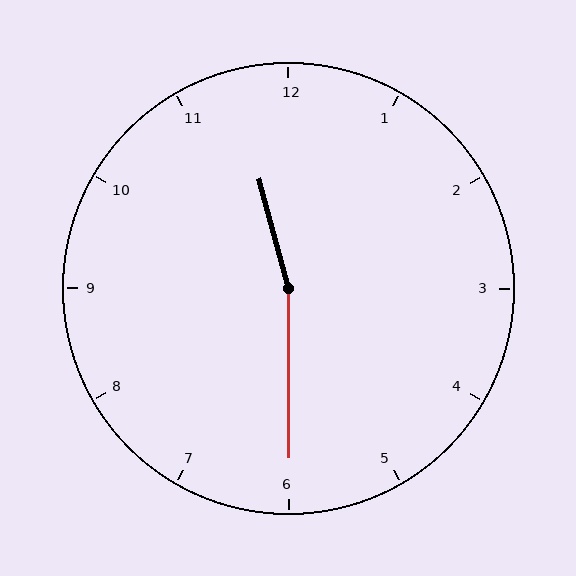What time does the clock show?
11:30.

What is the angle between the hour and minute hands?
Approximately 165 degrees.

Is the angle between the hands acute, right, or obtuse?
It is obtuse.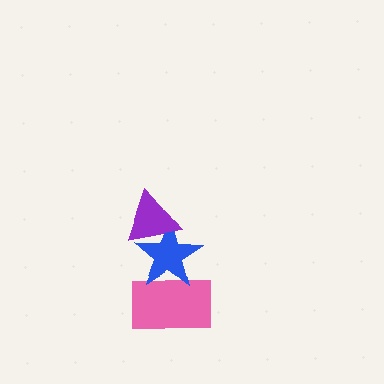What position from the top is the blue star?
The blue star is 2nd from the top.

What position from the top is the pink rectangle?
The pink rectangle is 3rd from the top.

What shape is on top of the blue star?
The purple triangle is on top of the blue star.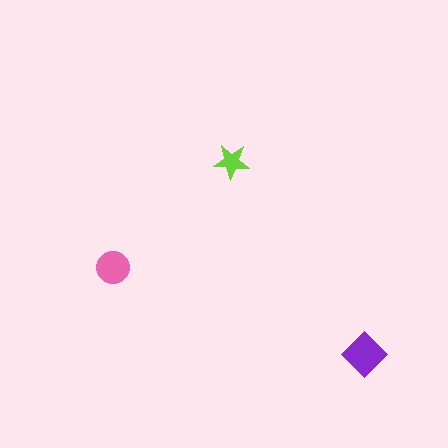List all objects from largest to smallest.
The purple diamond, the pink circle, the lime star.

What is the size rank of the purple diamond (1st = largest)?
1st.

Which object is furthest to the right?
The purple diamond is rightmost.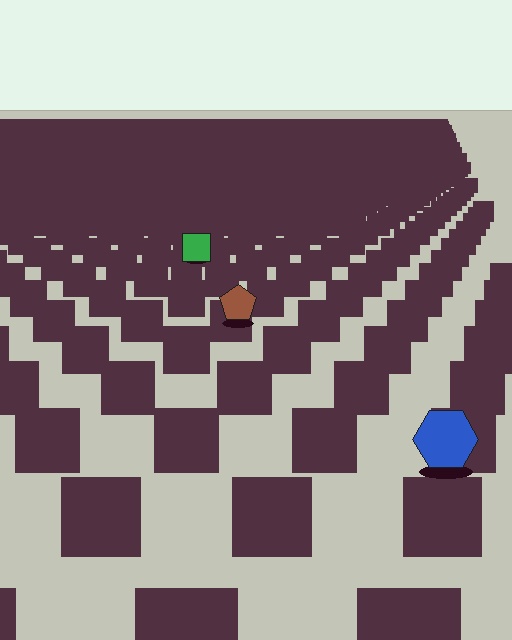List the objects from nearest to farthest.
From nearest to farthest: the blue hexagon, the brown pentagon, the green square.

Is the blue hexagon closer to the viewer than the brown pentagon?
Yes. The blue hexagon is closer — you can tell from the texture gradient: the ground texture is coarser near it.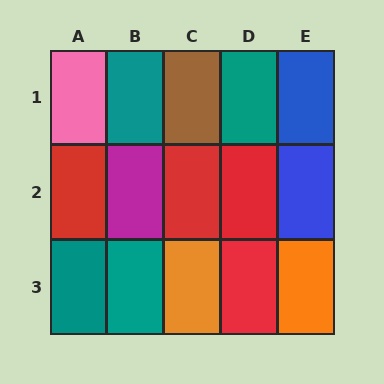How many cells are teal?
4 cells are teal.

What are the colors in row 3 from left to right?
Teal, teal, orange, red, orange.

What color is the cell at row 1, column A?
Pink.